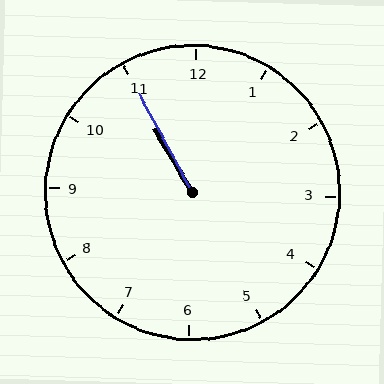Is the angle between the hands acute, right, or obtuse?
It is acute.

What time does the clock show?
10:55.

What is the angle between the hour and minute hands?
Approximately 2 degrees.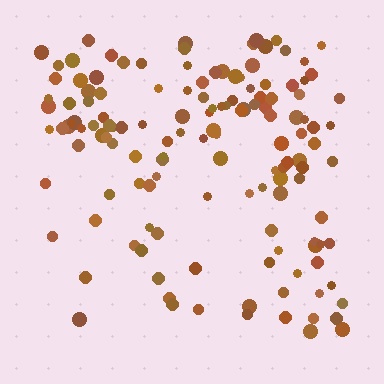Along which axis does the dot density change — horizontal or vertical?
Vertical.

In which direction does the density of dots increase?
From bottom to top, with the top side densest.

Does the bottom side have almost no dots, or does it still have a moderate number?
Still a moderate number, just noticeably fewer than the top.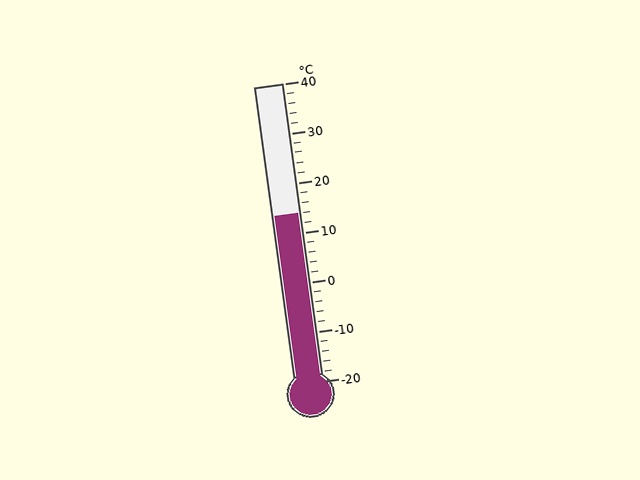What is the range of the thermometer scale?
The thermometer scale ranges from -20°C to 40°C.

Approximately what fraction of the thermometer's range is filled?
The thermometer is filled to approximately 55% of its range.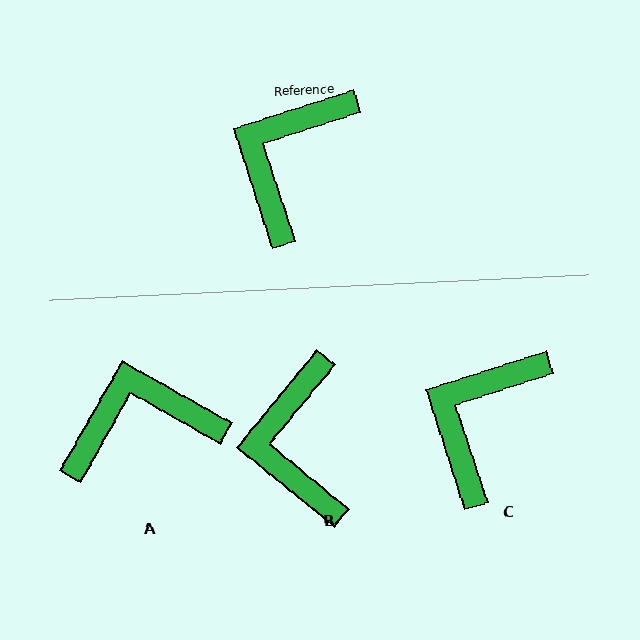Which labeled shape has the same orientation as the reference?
C.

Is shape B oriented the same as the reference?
No, it is off by about 32 degrees.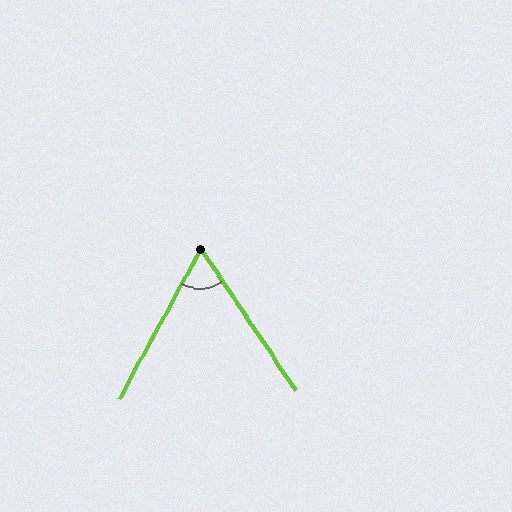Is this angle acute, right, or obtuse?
It is acute.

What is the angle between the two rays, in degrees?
Approximately 62 degrees.